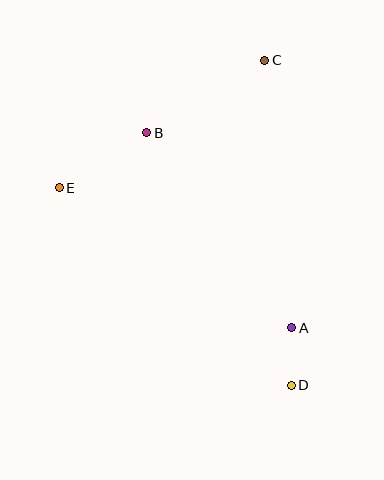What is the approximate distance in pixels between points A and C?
The distance between A and C is approximately 269 pixels.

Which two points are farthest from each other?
Points C and D are farthest from each other.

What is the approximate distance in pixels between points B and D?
The distance between B and D is approximately 291 pixels.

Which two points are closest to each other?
Points A and D are closest to each other.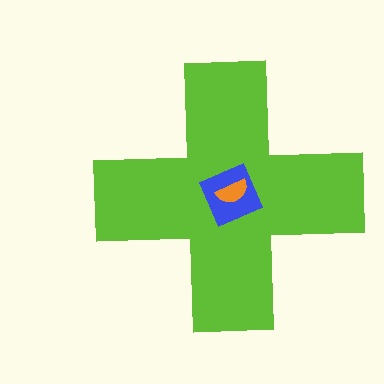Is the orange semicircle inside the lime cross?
Yes.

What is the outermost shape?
The lime cross.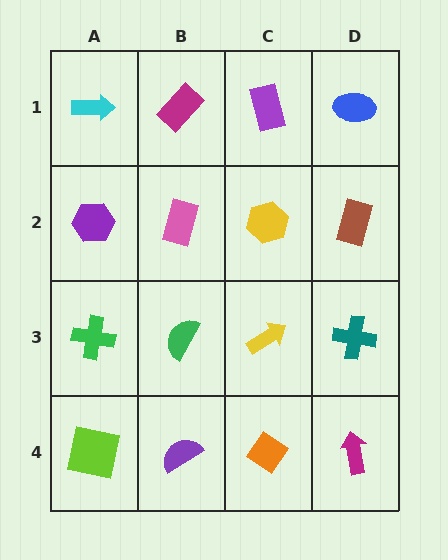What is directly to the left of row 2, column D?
A yellow hexagon.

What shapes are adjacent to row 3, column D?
A brown rectangle (row 2, column D), a magenta arrow (row 4, column D), a yellow arrow (row 3, column C).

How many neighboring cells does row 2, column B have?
4.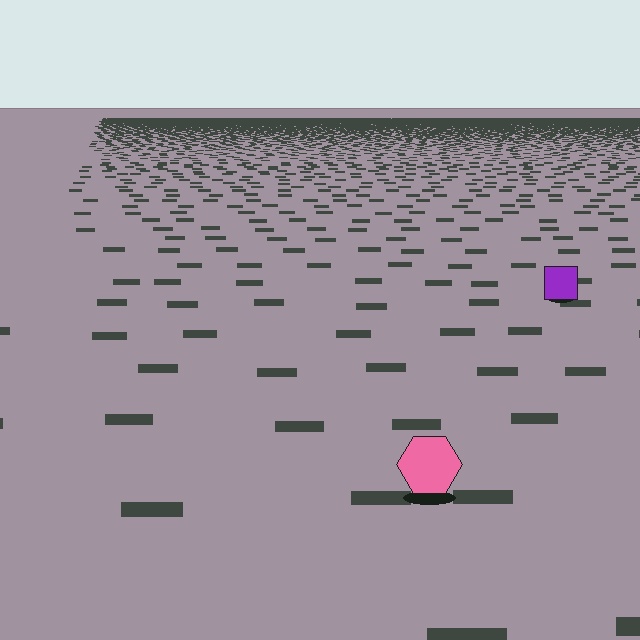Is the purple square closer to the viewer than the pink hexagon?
No. The pink hexagon is closer — you can tell from the texture gradient: the ground texture is coarser near it.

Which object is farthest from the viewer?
The purple square is farthest from the viewer. It appears smaller and the ground texture around it is denser.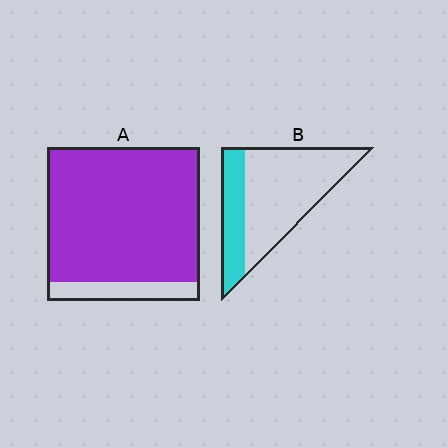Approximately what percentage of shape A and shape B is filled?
A is approximately 90% and B is approximately 30%.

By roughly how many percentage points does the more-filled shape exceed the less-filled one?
By roughly 60 percentage points (A over B).